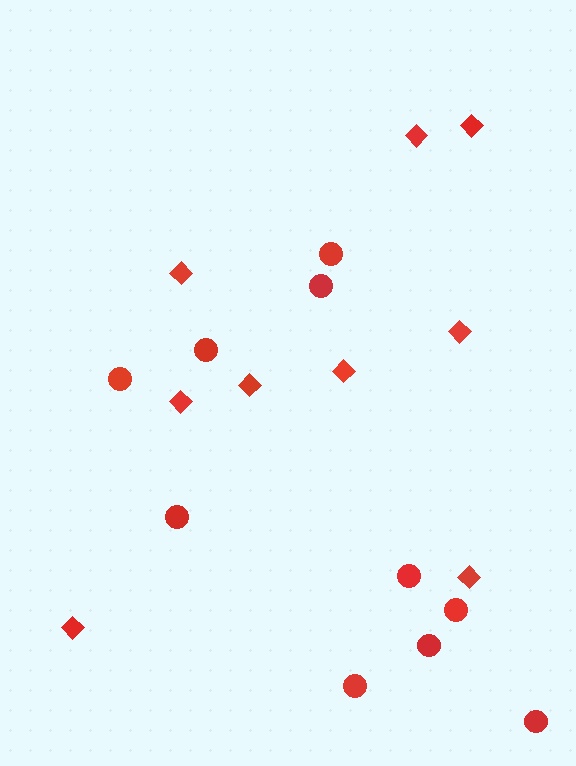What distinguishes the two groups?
There are 2 groups: one group of circles (10) and one group of diamonds (9).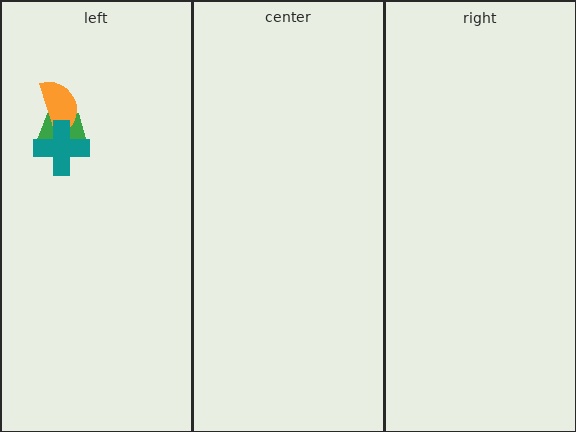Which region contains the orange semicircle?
The left region.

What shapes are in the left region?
The green pentagon, the orange semicircle, the teal cross.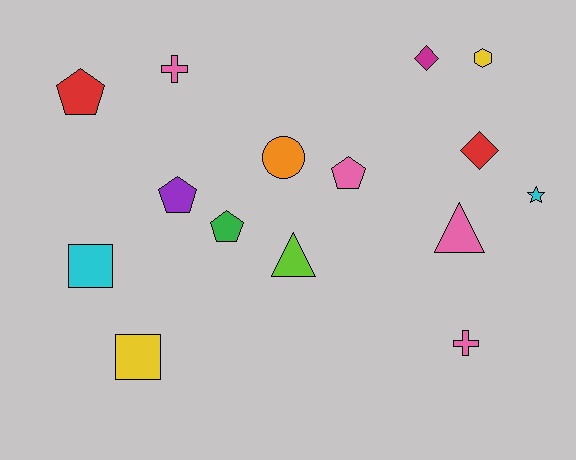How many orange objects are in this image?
There is 1 orange object.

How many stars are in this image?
There is 1 star.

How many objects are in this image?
There are 15 objects.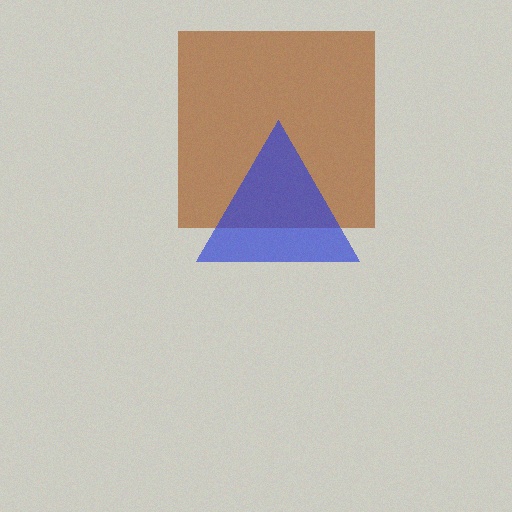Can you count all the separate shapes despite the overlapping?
Yes, there are 2 separate shapes.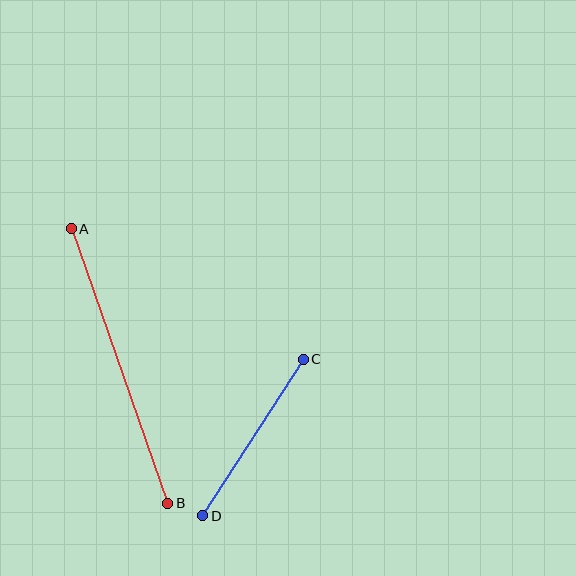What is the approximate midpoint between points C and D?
The midpoint is at approximately (253, 437) pixels.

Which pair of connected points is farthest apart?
Points A and B are farthest apart.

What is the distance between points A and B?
The distance is approximately 291 pixels.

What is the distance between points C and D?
The distance is approximately 186 pixels.